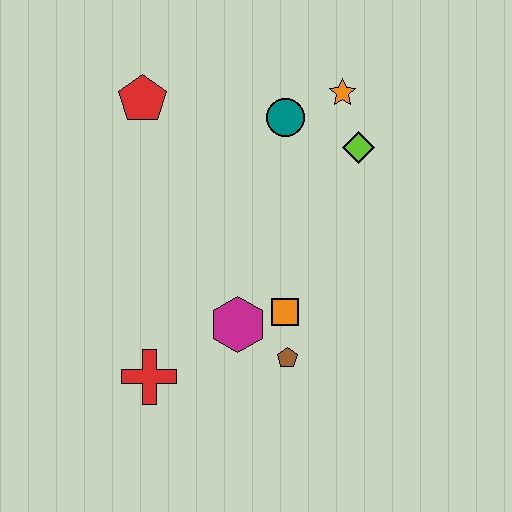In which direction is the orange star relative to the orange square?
The orange star is above the orange square.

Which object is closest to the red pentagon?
The teal circle is closest to the red pentagon.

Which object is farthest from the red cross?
The orange star is farthest from the red cross.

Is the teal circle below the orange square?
No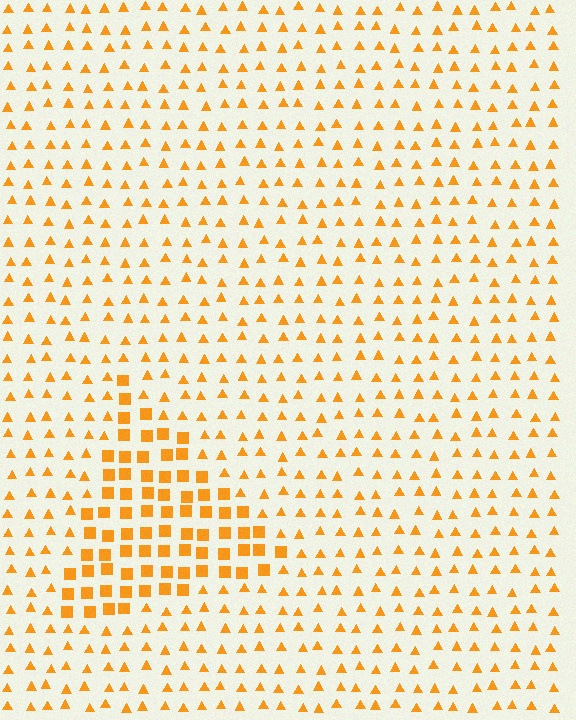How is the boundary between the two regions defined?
The boundary is defined by a change in element shape: squares inside vs. triangles outside. All elements share the same color and spacing.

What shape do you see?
I see a triangle.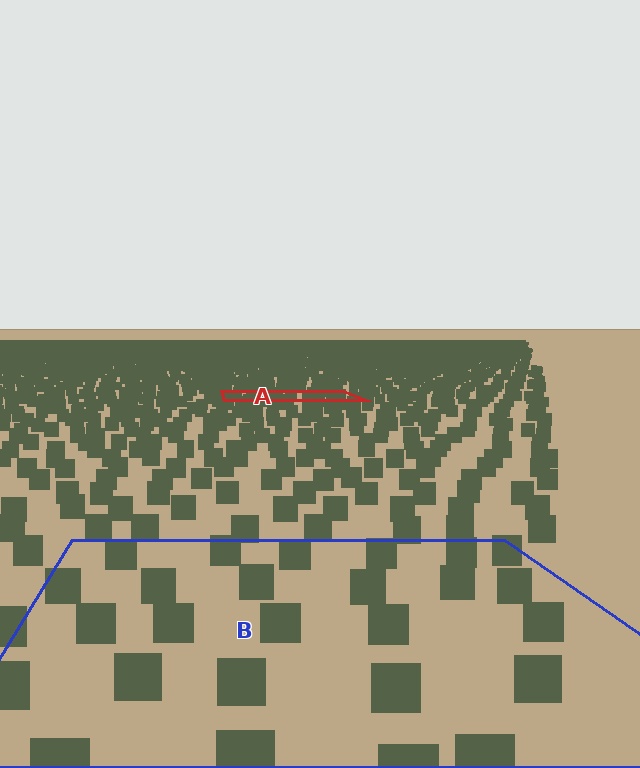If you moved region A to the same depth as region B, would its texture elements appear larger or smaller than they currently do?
They would appear larger. At a closer depth, the same texture elements are projected at a bigger on-screen size.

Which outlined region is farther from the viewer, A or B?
Region A is farther from the viewer — the texture elements inside it appear smaller and more densely packed.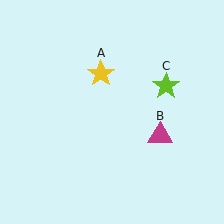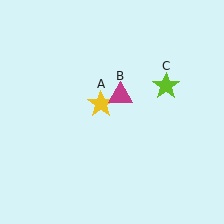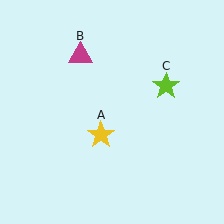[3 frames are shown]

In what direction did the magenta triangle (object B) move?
The magenta triangle (object B) moved up and to the left.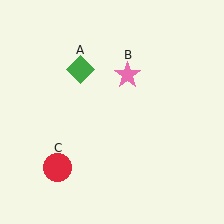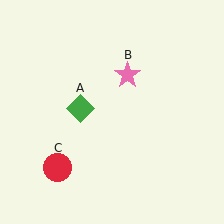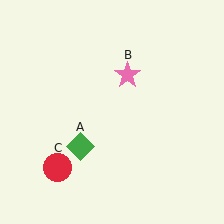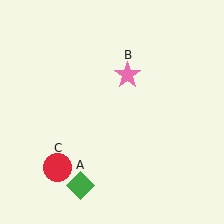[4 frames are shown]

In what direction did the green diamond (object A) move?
The green diamond (object A) moved down.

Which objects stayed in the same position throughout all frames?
Pink star (object B) and red circle (object C) remained stationary.